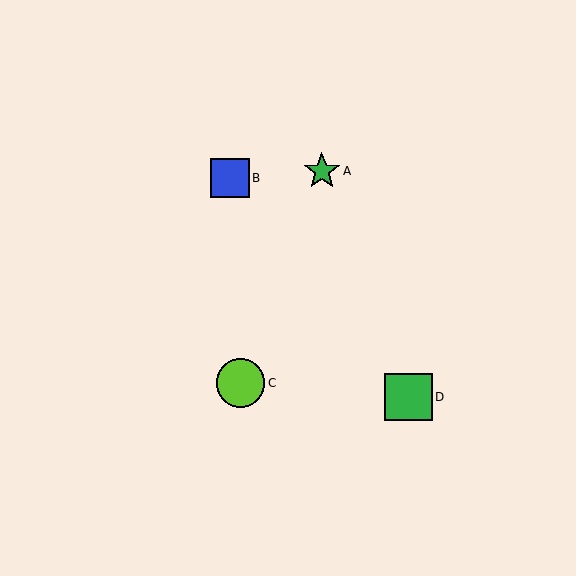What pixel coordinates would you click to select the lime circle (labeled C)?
Click at (241, 383) to select the lime circle C.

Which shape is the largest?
The lime circle (labeled C) is the largest.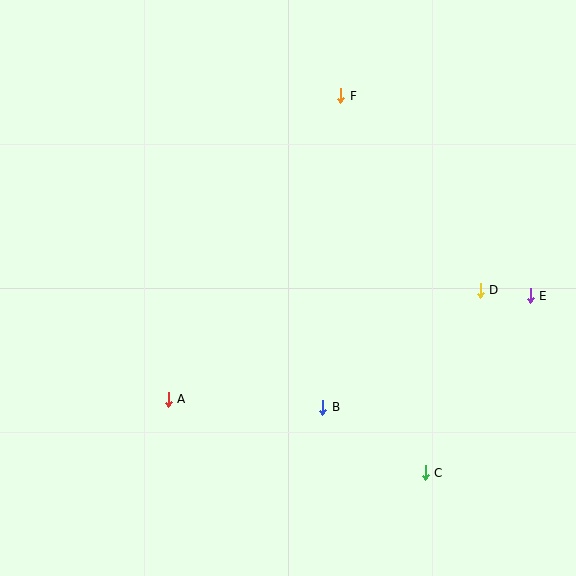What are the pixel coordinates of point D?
Point D is at (480, 290).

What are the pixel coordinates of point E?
Point E is at (530, 296).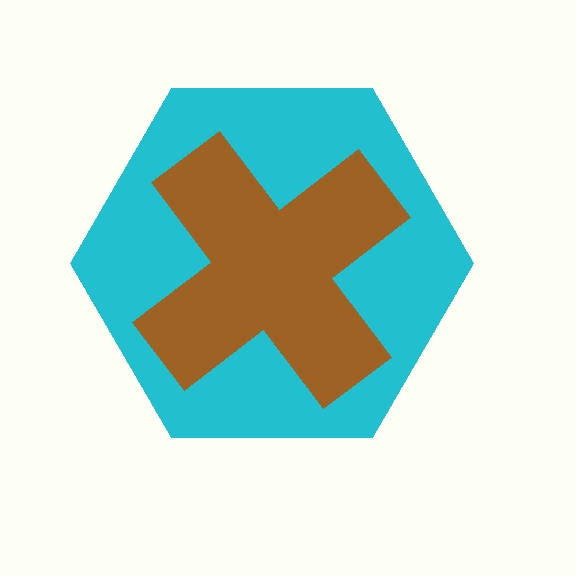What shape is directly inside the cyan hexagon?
The brown cross.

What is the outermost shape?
The cyan hexagon.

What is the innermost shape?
The brown cross.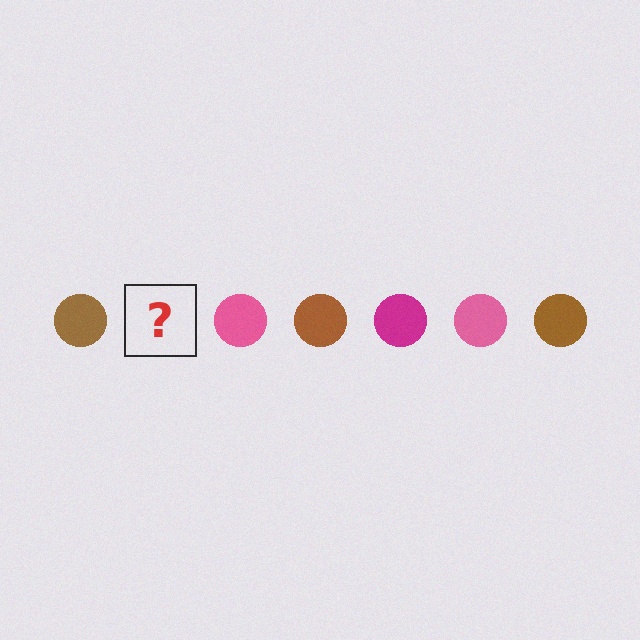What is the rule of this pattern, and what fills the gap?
The rule is that the pattern cycles through brown, magenta, pink circles. The gap should be filled with a magenta circle.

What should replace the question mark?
The question mark should be replaced with a magenta circle.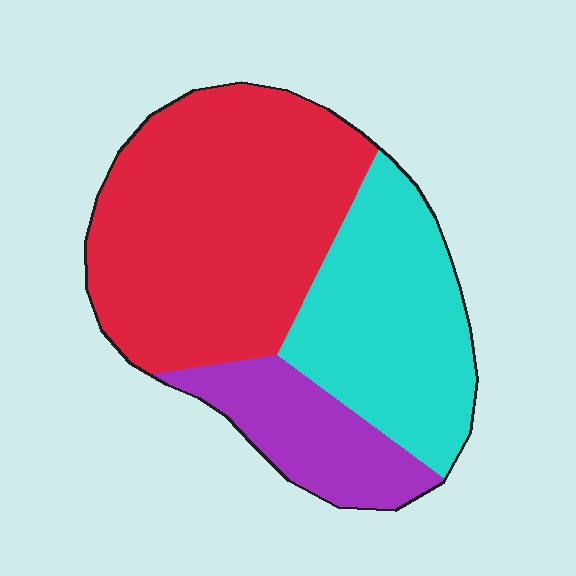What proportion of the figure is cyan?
Cyan covers roughly 30% of the figure.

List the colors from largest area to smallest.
From largest to smallest: red, cyan, purple.